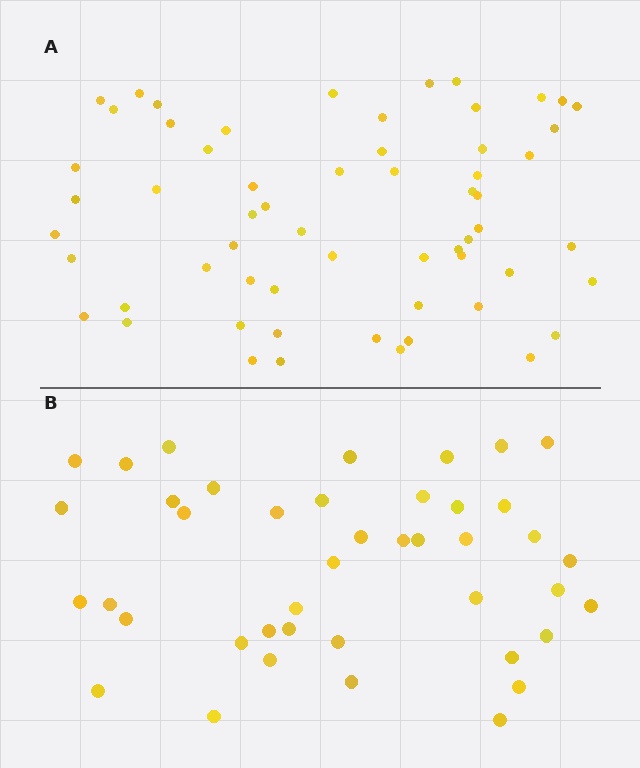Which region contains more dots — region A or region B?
Region A (the top region) has more dots.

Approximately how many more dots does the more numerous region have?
Region A has approximately 20 more dots than region B.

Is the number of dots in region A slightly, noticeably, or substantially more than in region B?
Region A has noticeably more, but not dramatically so. The ratio is roughly 1.4 to 1.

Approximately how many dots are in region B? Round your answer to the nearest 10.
About 40 dots. (The exact count is 42, which rounds to 40.)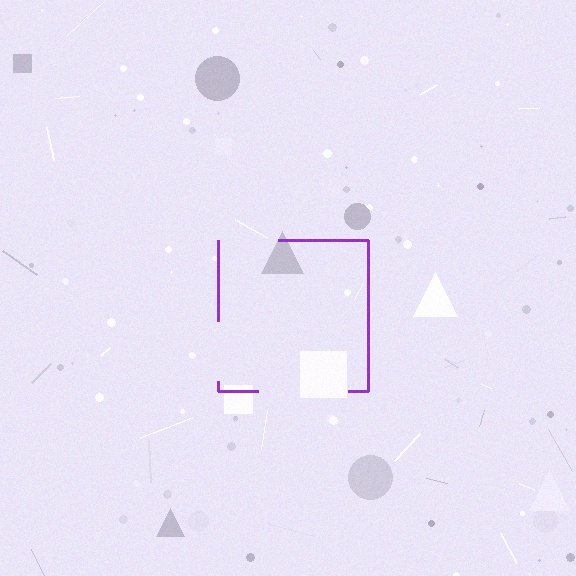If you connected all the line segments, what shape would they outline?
They would outline a square.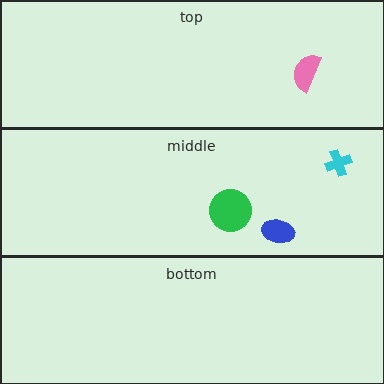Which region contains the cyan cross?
The middle region.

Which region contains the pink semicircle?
The top region.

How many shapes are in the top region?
1.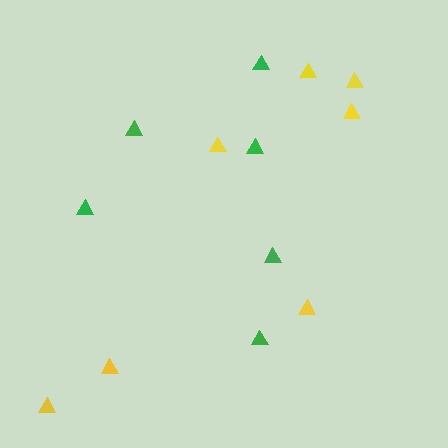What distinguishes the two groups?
There are 2 groups: one group of yellow triangles (7) and one group of green triangles (6).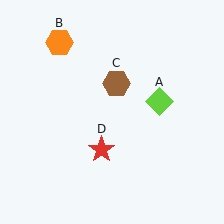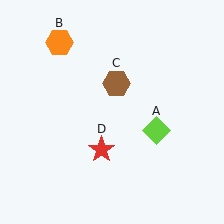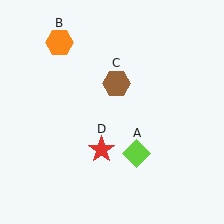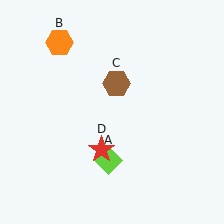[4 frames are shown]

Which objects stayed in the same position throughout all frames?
Orange hexagon (object B) and brown hexagon (object C) and red star (object D) remained stationary.